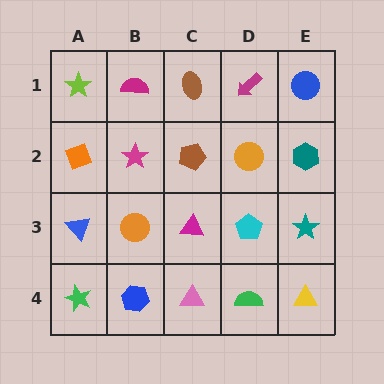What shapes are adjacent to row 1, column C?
A brown pentagon (row 2, column C), a magenta semicircle (row 1, column B), a magenta arrow (row 1, column D).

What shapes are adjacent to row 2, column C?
A brown ellipse (row 1, column C), a magenta triangle (row 3, column C), a magenta star (row 2, column B), an orange circle (row 2, column D).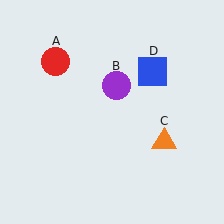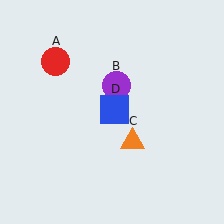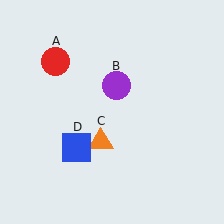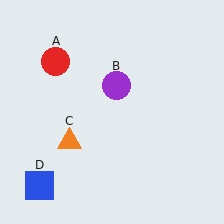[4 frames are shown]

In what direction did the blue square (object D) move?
The blue square (object D) moved down and to the left.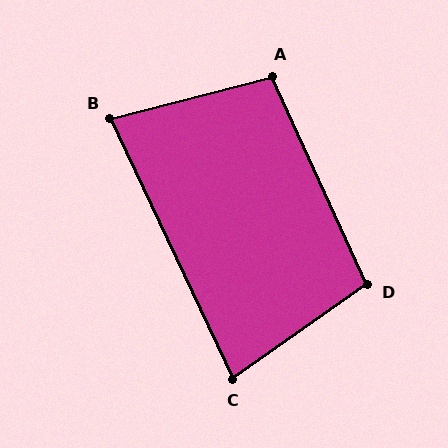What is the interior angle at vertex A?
Approximately 100 degrees (obtuse).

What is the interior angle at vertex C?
Approximately 80 degrees (acute).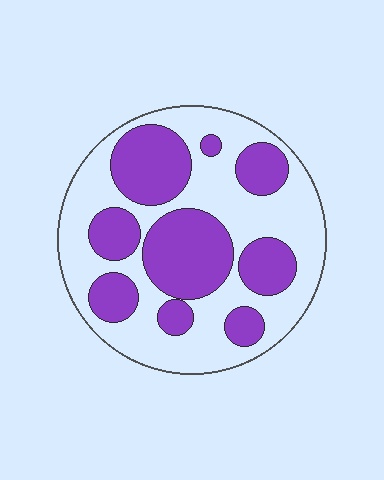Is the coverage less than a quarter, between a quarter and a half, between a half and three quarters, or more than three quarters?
Between a quarter and a half.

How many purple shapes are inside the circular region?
9.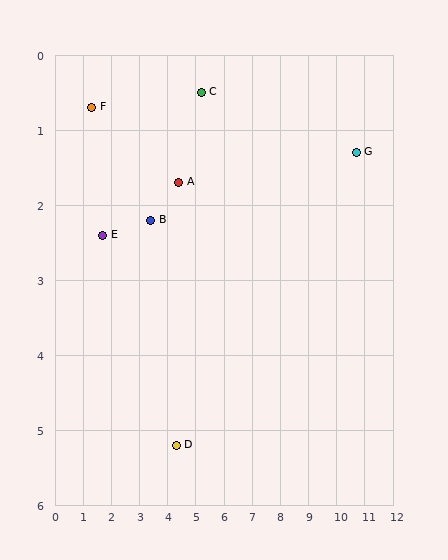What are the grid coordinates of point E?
Point E is at approximately (1.7, 2.4).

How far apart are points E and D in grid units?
Points E and D are about 3.8 grid units apart.